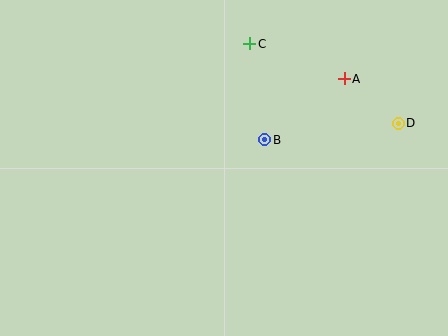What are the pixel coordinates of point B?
Point B is at (265, 140).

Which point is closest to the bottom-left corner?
Point B is closest to the bottom-left corner.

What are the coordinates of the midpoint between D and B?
The midpoint between D and B is at (331, 131).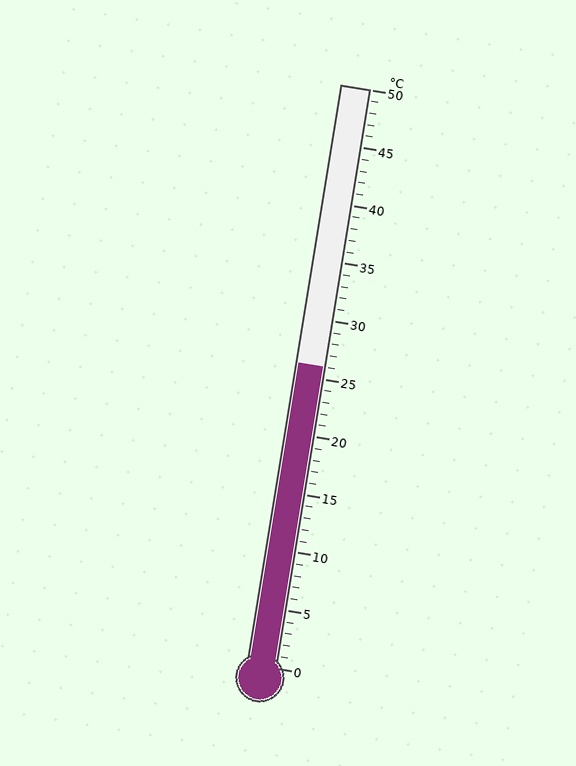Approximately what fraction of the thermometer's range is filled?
The thermometer is filled to approximately 50% of its range.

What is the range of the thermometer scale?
The thermometer scale ranges from 0°C to 50°C.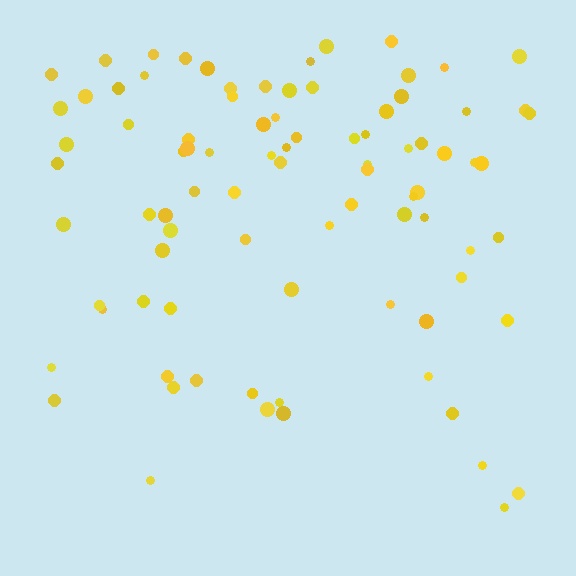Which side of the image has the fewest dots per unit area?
The bottom.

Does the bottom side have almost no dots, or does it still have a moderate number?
Still a moderate number, just noticeably fewer than the top.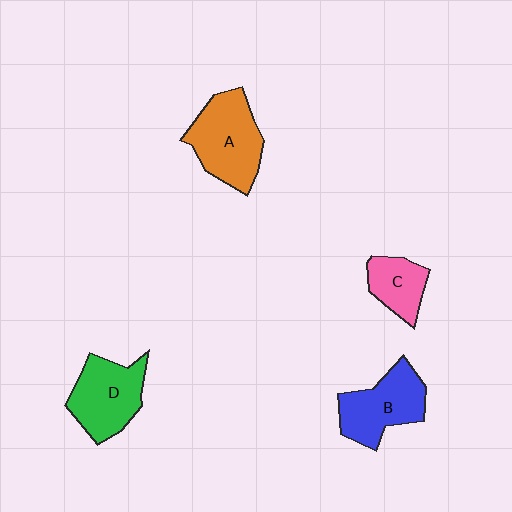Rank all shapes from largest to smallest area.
From largest to smallest: A (orange), D (green), B (blue), C (pink).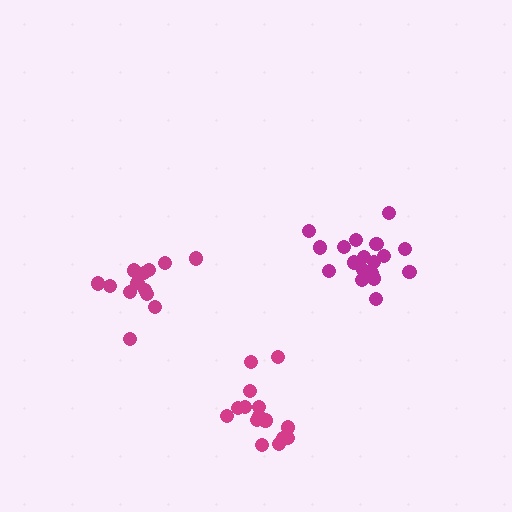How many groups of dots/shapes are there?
There are 3 groups.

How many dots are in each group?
Group 1: 13 dots, Group 2: 18 dots, Group 3: 15 dots (46 total).